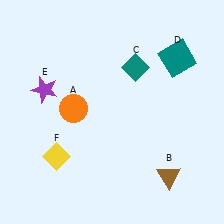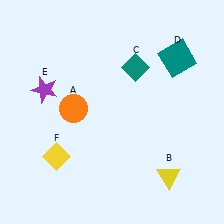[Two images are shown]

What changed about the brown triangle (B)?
In Image 1, B is brown. In Image 2, it changed to yellow.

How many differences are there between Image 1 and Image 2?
There is 1 difference between the two images.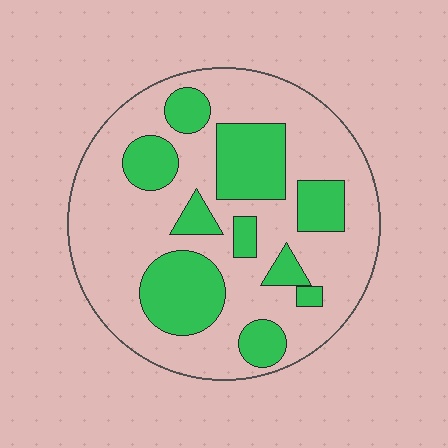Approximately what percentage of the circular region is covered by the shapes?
Approximately 30%.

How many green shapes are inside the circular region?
10.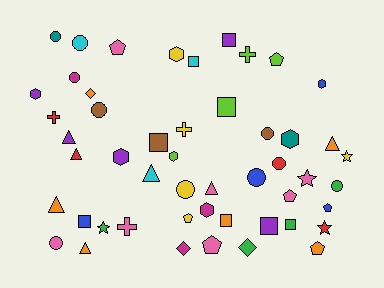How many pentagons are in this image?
There are 7 pentagons.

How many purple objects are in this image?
There are 5 purple objects.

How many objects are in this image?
There are 50 objects.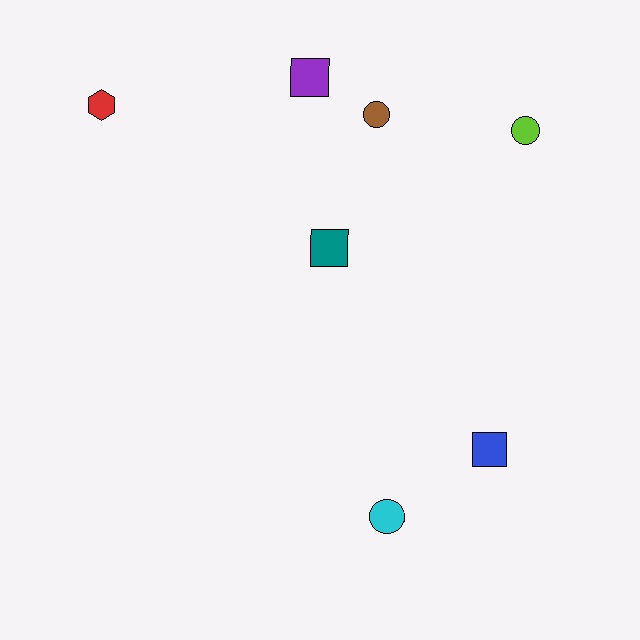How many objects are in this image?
There are 7 objects.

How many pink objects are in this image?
There are no pink objects.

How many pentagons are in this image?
There are no pentagons.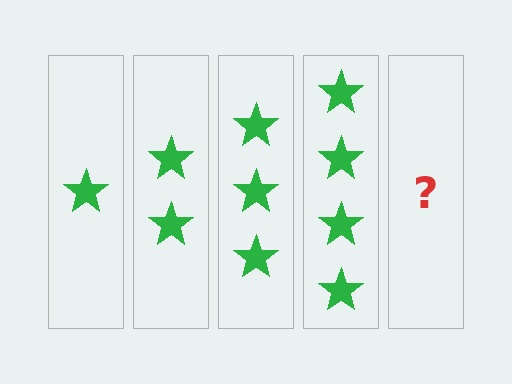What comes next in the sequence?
The next element should be 5 stars.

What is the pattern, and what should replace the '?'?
The pattern is that each step adds one more star. The '?' should be 5 stars.